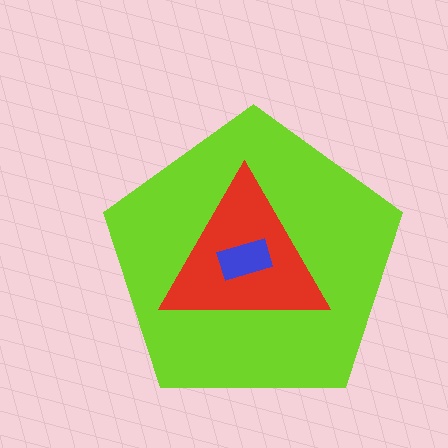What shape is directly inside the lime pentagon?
The red triangle.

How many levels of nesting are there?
3.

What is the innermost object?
The blue rectangle.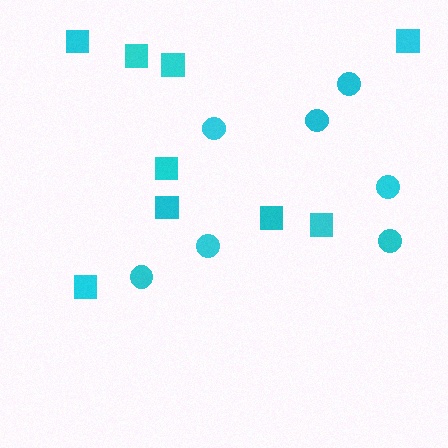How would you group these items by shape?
There are 2 groups: one group of circles (7) and one group of squares (9).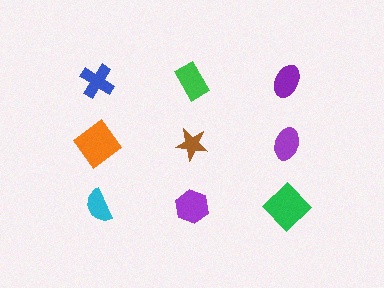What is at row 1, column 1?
A blue cross.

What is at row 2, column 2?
A brown star.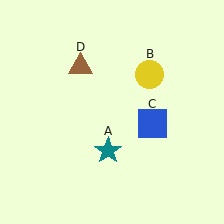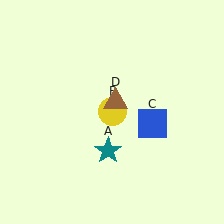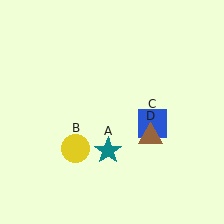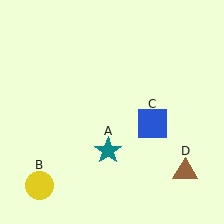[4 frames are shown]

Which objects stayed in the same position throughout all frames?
Teal star (object A) and blue square (object C) remained stationary.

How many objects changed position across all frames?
2 objects changed position: yellow circle (object B), brown triangle (object D).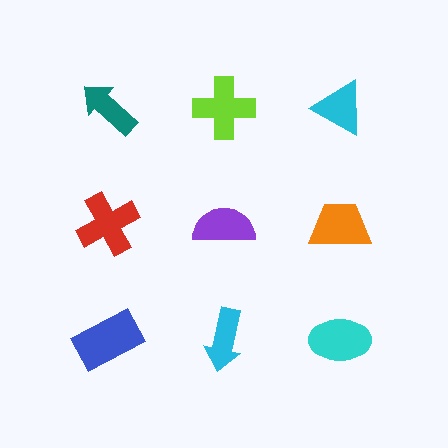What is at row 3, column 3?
A cyan ellipse.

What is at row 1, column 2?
A lime cross.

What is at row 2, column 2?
A purple semicircle.